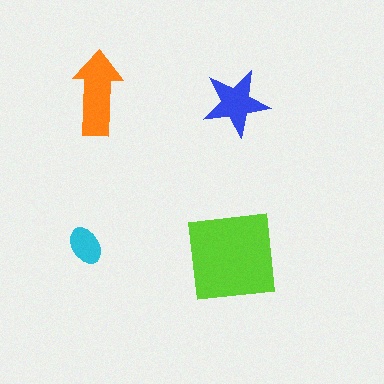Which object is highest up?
The orange arrow is topmost.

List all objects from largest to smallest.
The lime square, the orange arrow, the blue star, the cyan ellipse.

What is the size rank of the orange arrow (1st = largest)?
2nd.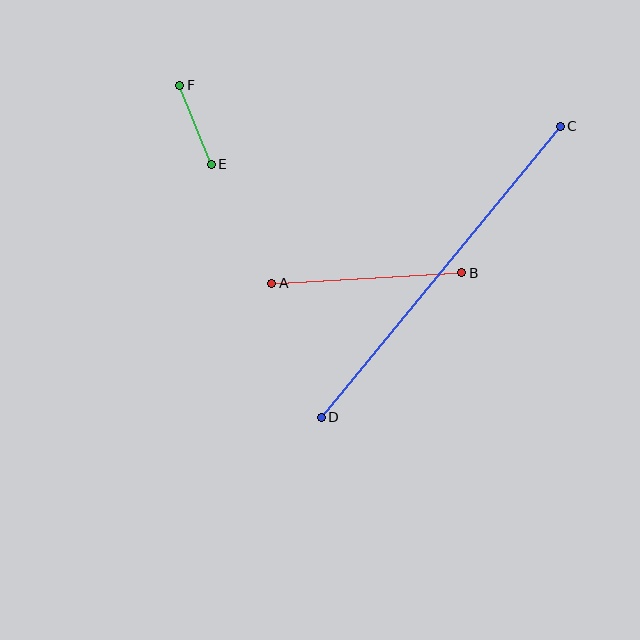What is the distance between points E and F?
The distance is approximately 85 pixels.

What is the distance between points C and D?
The distance is approximately 377 pixels.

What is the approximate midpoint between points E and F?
The midpoint is at approximately (195, 125) pixels.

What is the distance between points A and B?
The distance is approximately 191 pixels.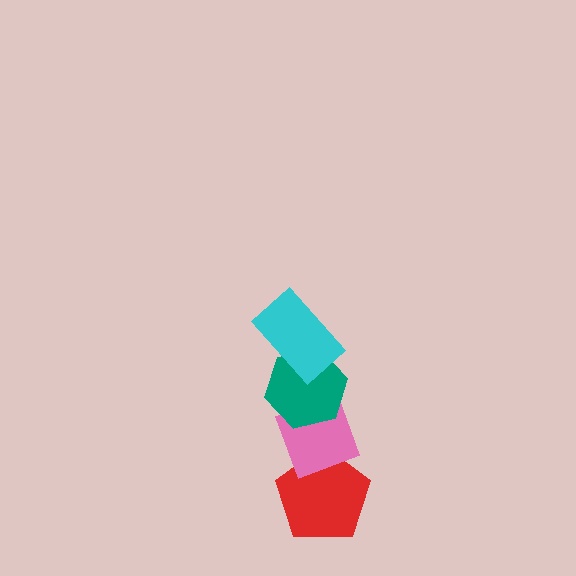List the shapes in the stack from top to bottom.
From top to bottom: the cyan rectangle, the teal hexagon, the pink diamond, the red pentagon.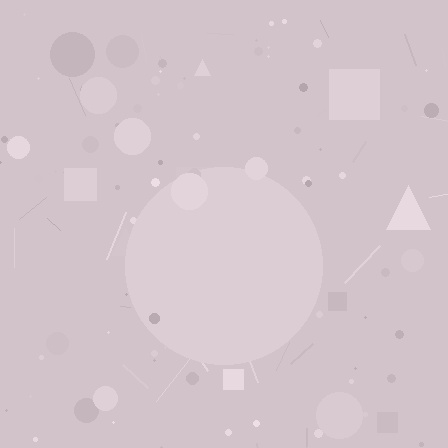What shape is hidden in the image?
A circle is hidden in the image.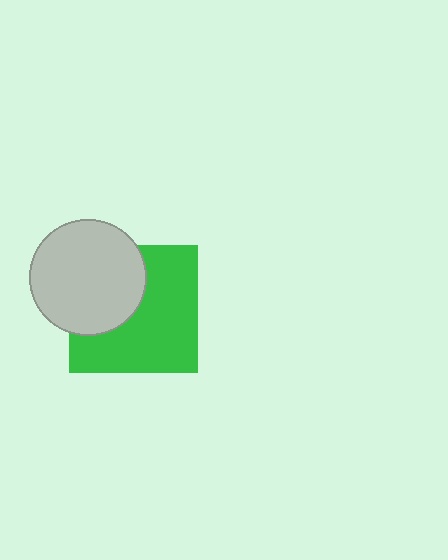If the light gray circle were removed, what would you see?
You would see the complete green square.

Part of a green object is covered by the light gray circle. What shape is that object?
It is a square.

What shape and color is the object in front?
The object in front is a light gray circle.